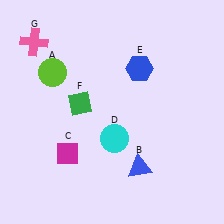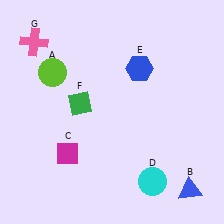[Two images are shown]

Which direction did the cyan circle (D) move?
The cyan circle (D) moved down.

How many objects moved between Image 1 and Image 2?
2 objects moved between the two images.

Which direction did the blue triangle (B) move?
The blue triangle (B) moved right.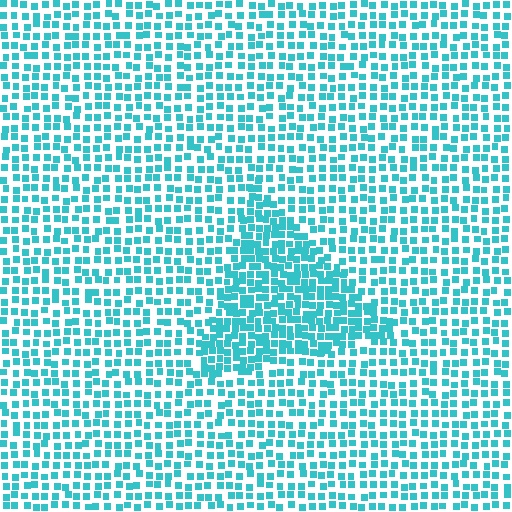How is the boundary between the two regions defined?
The boundary is defined by a change in element density (approximately 1.8x ratio). All elements are the same color, size, and shape.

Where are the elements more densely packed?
The elements are more densely packed inside the triangle boundary.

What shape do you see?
I see a triangle.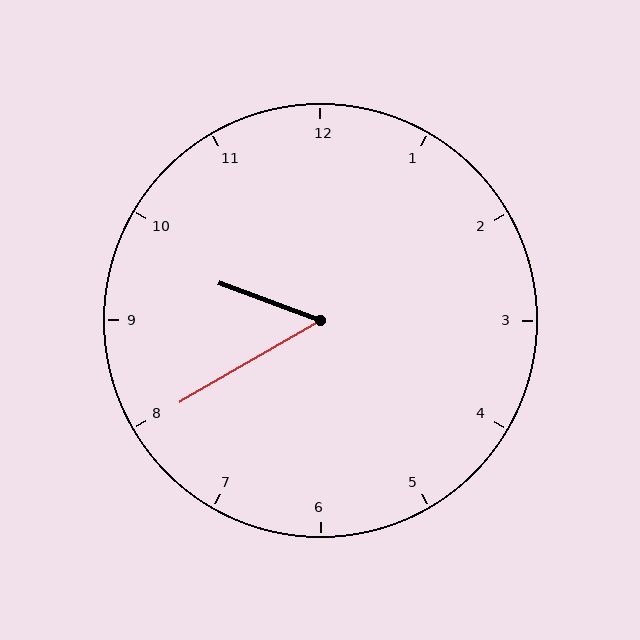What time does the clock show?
9:40.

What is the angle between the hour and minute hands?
Approximately 50 degrees.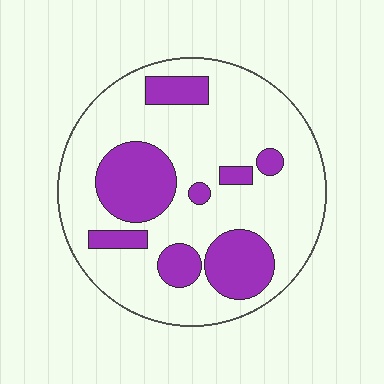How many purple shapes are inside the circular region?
8.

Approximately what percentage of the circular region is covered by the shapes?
Approximately 25%.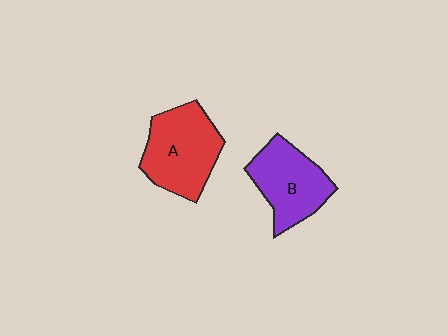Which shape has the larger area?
Shape A (red).